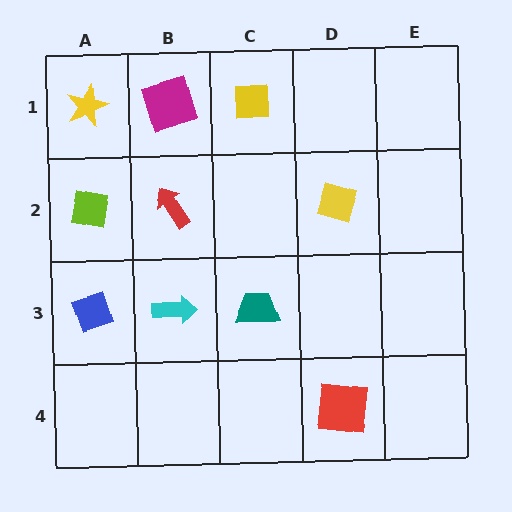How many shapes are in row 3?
3 shapes.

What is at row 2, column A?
A lime square.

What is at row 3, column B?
A cyan arrow.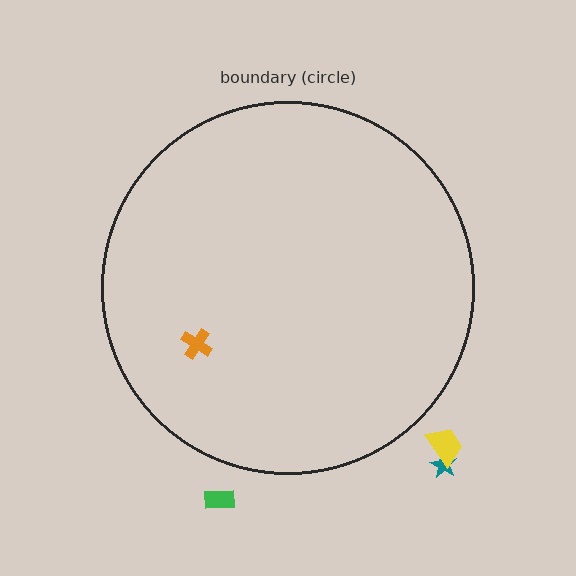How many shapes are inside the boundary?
1 inside, 3 outside.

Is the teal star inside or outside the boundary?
Outside.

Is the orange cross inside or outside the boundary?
Inside.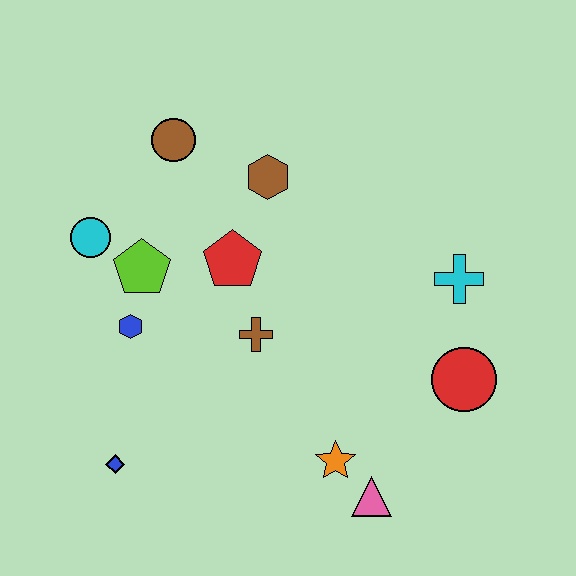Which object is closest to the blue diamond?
The blue hexagon is closest to the blue diamond.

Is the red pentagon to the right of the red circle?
No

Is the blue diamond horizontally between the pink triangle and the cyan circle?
Yes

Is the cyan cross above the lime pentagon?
No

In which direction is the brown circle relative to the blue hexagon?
The brown circle is above the blue hexagon.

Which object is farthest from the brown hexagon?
The pink triangle is farthest from the brown hexagon.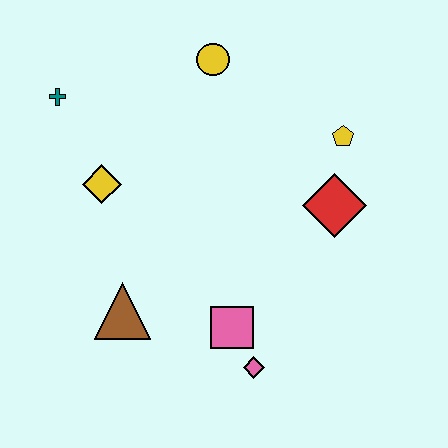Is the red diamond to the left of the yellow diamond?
No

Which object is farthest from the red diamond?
The teal cross is farthest from the red diamond.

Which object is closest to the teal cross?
The yellow diamond is closest to the teal cross.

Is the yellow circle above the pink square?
Yes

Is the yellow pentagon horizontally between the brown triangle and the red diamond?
No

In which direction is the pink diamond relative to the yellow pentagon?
The pink diamond is below the yellow pentagon.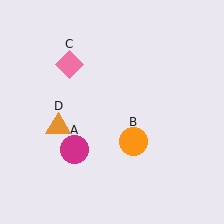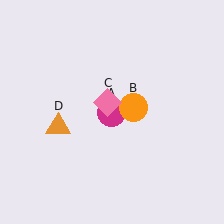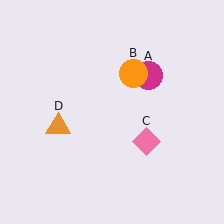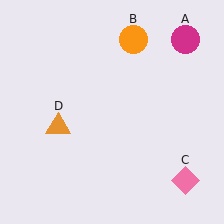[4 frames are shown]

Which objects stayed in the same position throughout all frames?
Orange triangle (object D) remained stationary.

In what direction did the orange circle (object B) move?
The orange circle (object B) moved up.